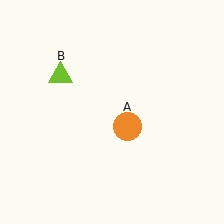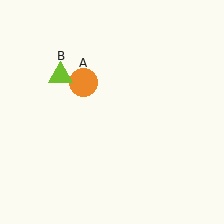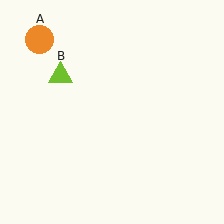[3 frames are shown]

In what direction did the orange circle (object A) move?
The orange circle (object A) moved up and to the left.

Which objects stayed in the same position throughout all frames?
Lime triangle (object B) remained stationary.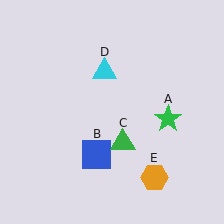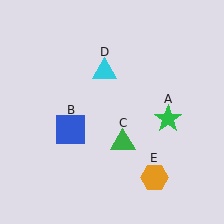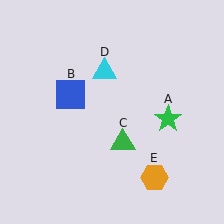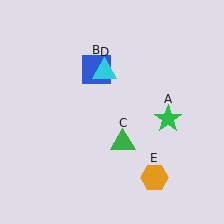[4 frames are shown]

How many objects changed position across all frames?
1 object changed position: blue square (object B).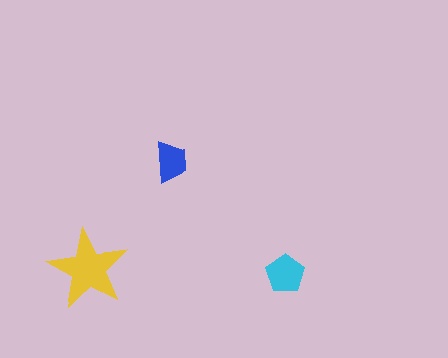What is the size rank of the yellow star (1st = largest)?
1st.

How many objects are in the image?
There are 3 objects in the image.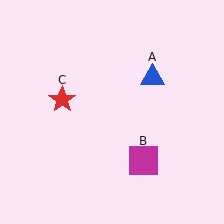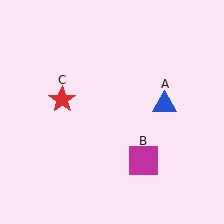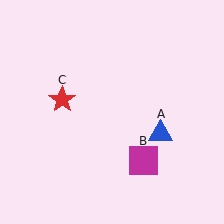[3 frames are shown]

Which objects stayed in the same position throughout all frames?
Magenta square (object B) and red star (object C) remained stationary.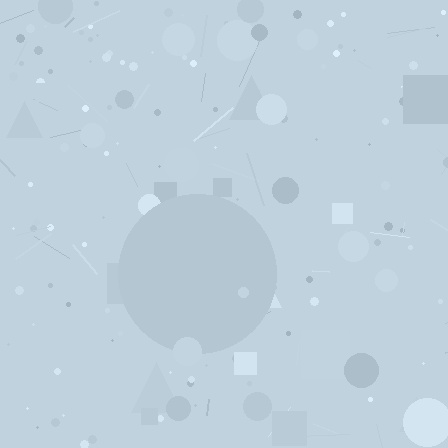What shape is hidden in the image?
A circle is hidden in the image.